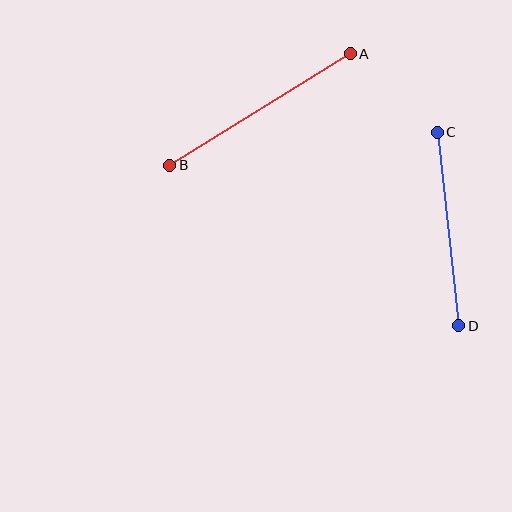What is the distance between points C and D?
The distance is approximately 195 pixels.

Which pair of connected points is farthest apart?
Points A and B are farthest apart.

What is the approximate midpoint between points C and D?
The midpoint is at approximately (448, 229) pixels.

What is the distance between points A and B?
The distance is approximately 212 pixels.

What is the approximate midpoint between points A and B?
The midpoint is at approximately (260, 110) pixels.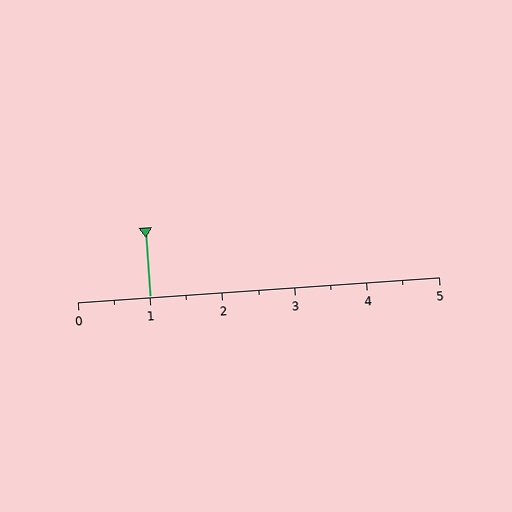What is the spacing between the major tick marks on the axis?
The major ticks are spaced 1 apart.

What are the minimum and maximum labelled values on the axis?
The axis runs from 0 to 5.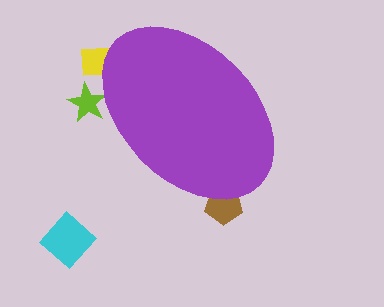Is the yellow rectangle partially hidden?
Yes, the yellow rectangle is partially hidden behind the purple ellipse.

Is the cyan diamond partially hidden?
No, the cyan diamond is fully visible.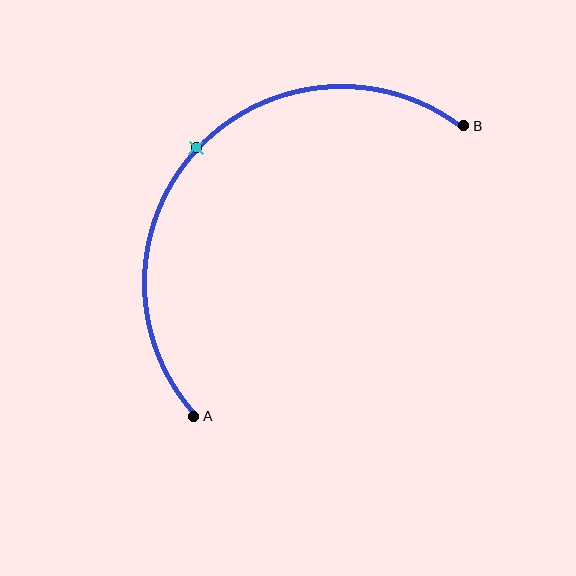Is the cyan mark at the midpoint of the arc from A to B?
Yes. The cyan mark lies on the arc at equal arc-length from both A and B — it is the arc midpoint.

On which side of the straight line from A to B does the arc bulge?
The arc bulges above and to the left of the straight line connecting A and B.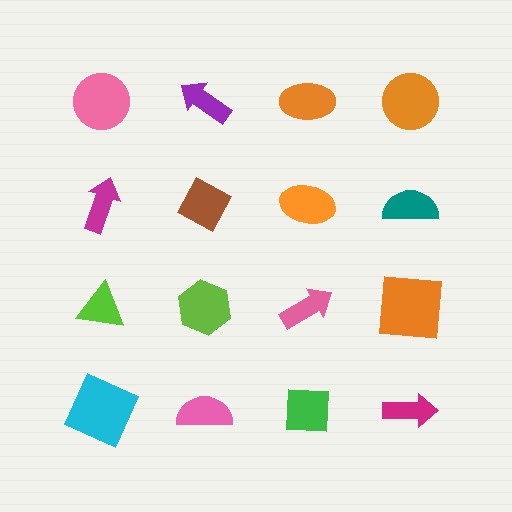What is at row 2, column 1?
A magenta arrow.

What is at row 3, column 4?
An orange square.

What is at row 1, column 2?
A purple arrow.